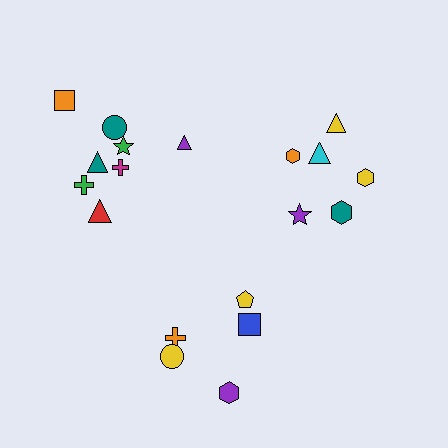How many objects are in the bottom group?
There are 5 objects.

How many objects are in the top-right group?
There are 6 objects.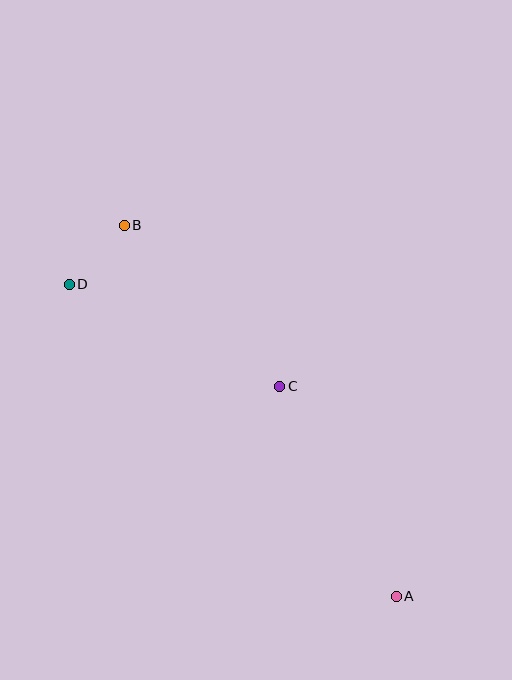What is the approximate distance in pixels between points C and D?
The distance between C and D is approximately 234 pixels.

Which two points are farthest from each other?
Points A and B are farthest from each other.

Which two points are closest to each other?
Points B and D are closest to each other.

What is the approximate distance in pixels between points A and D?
The distance between A and D is approximately 452 pixels.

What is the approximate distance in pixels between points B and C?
The distance between B and C is approximately 224 pixels.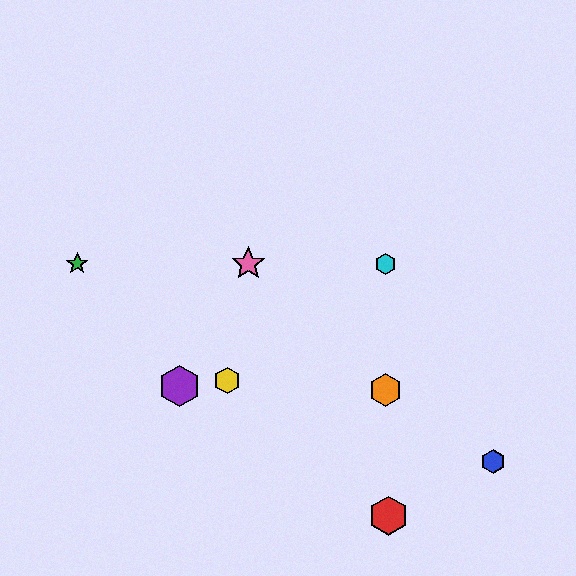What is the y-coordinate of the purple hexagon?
The purple hexagon is at y≈386.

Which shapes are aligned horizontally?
The green star, the cyan hexagon, the pink star are aligned horizontally.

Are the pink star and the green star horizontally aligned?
Yes, both are at y≈264.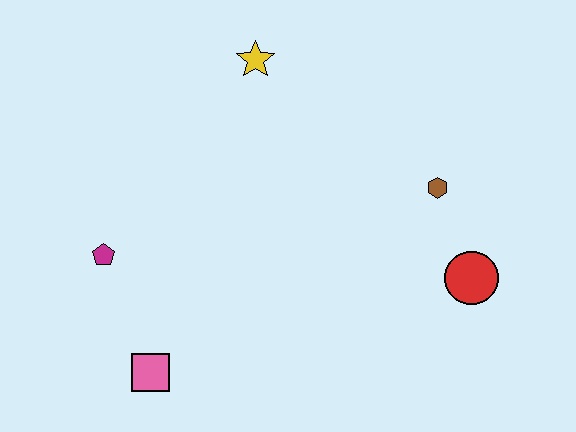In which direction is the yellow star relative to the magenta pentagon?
The yellow star is above the magenta pentagon.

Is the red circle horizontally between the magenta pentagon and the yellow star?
No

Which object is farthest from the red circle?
The magenta pentagon is farthest from the red circle.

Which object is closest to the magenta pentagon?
The pink square is closest to the magenta pentagon.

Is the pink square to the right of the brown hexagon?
No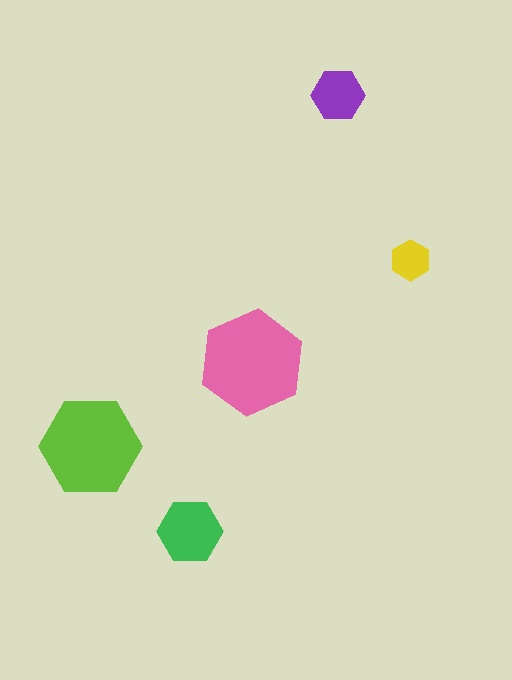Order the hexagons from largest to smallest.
the pink one, the lime one, the green one, the purple one, the yellow one.